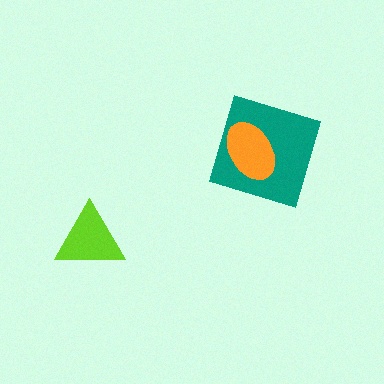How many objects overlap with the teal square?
1 object overlaps with the teal square.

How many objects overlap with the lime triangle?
0 objects overlap with the lime triangle.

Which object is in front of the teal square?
The orange ellipse is in front of the teal square.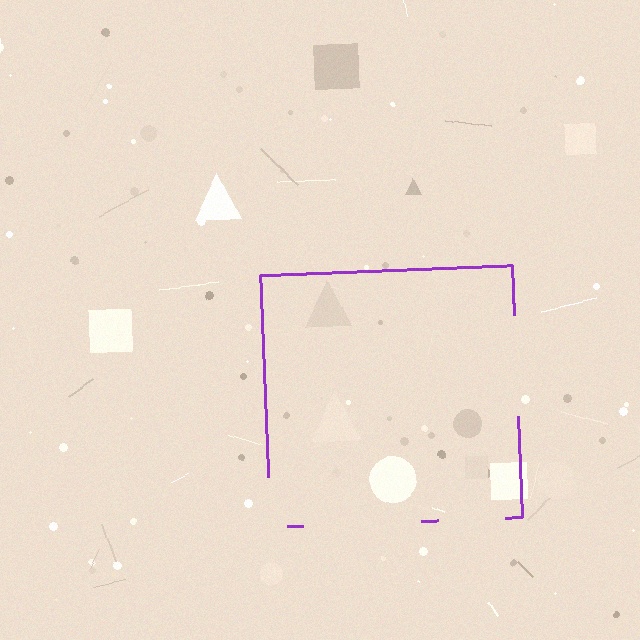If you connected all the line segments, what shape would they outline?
They would outline a square.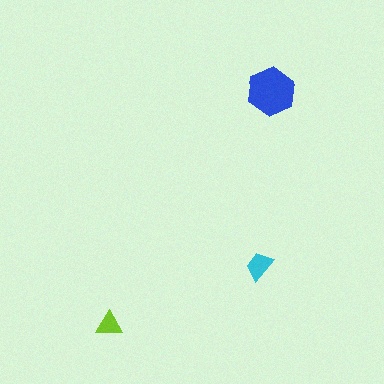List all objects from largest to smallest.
The blue hexagon, the cyan trapezoid, the lime triangle.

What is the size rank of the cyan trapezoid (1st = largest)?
2nd.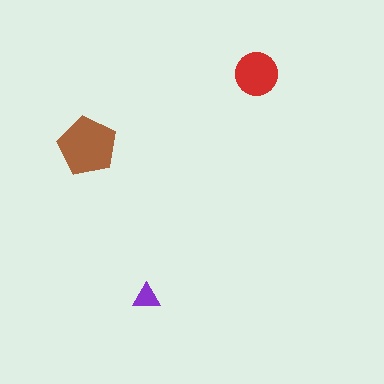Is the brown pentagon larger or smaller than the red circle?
Larger.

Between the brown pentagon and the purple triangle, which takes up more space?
The brown pentagon.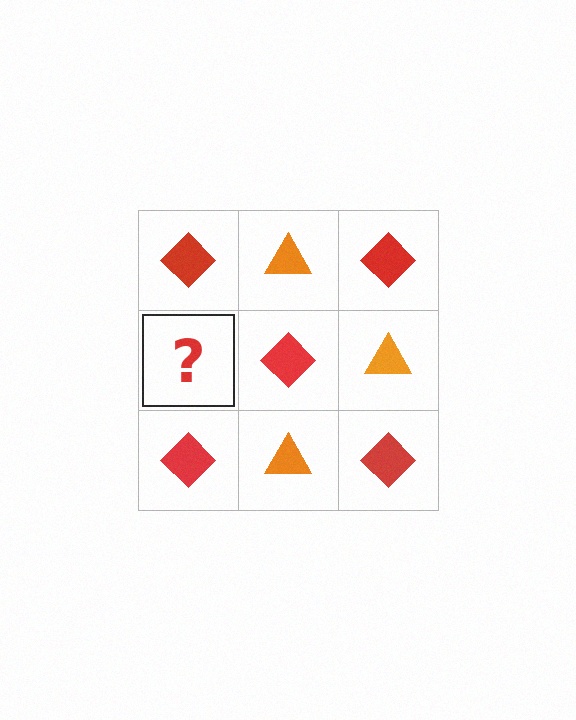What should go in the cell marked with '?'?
The missing cell should contain an orange triangle.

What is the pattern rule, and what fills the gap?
The rule is that it alternates red diamond and orange triangle in a checkerboard pattern. The gap should be filled with an orange triangle.